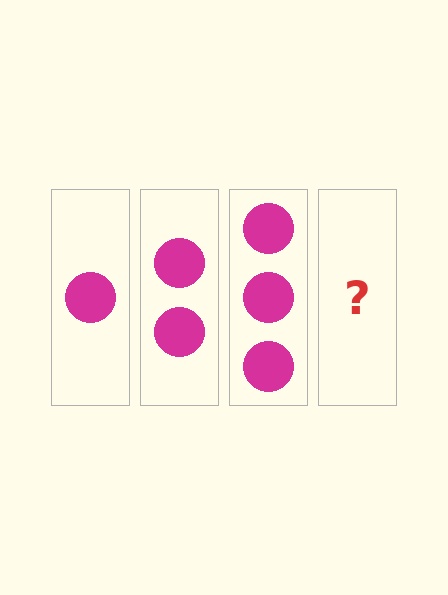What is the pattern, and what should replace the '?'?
The pattern is that each step adds one more circle. The '?' should be 4 circles.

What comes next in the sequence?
The next element should be 4 circles.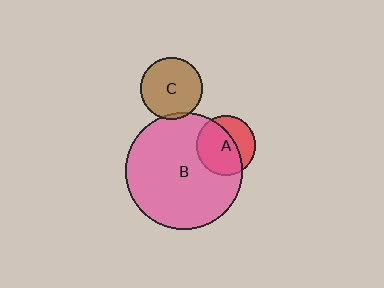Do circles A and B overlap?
Yes.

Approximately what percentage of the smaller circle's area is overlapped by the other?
Approximately 65%.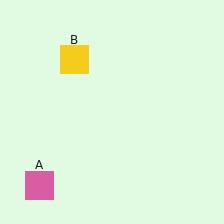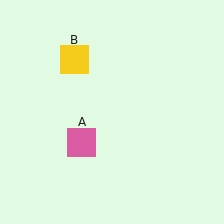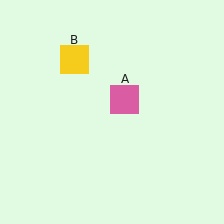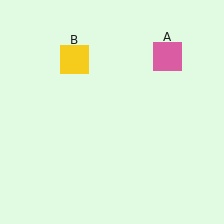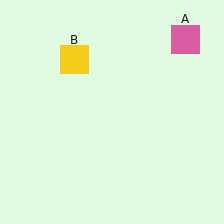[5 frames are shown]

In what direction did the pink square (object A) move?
The pink square (object A) moved up and to the right.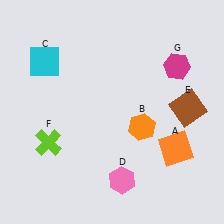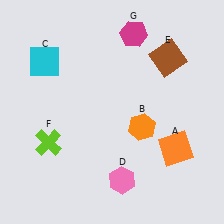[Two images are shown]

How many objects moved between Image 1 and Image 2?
2 objects moved between the two images.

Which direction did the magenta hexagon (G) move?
The magenta hexagon (G) moved left.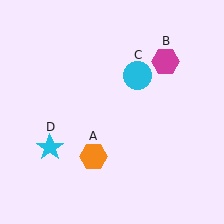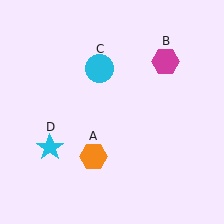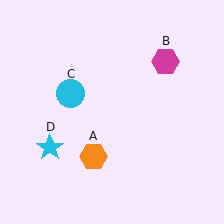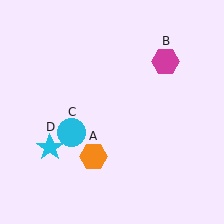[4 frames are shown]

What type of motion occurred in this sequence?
The cyan circle (object C) rotated counterclockwise around the center of the scene.